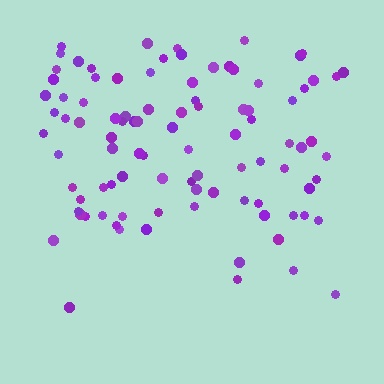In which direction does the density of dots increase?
From bottom to top, with the top side densest.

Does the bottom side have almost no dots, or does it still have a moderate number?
Still a moderate number, just noticeably fewer than the top.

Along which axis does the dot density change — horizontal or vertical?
Vertical.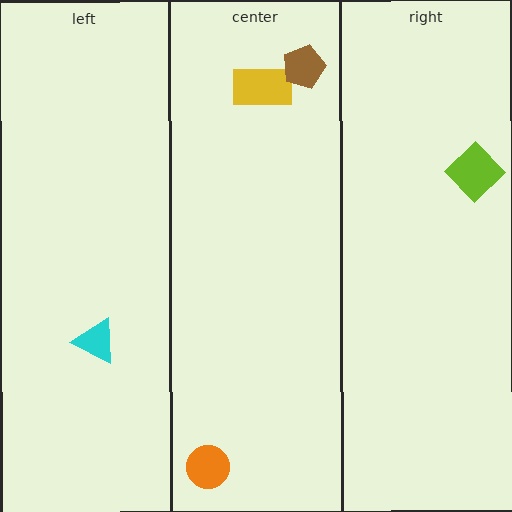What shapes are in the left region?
The cyan triangle.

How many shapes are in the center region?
3.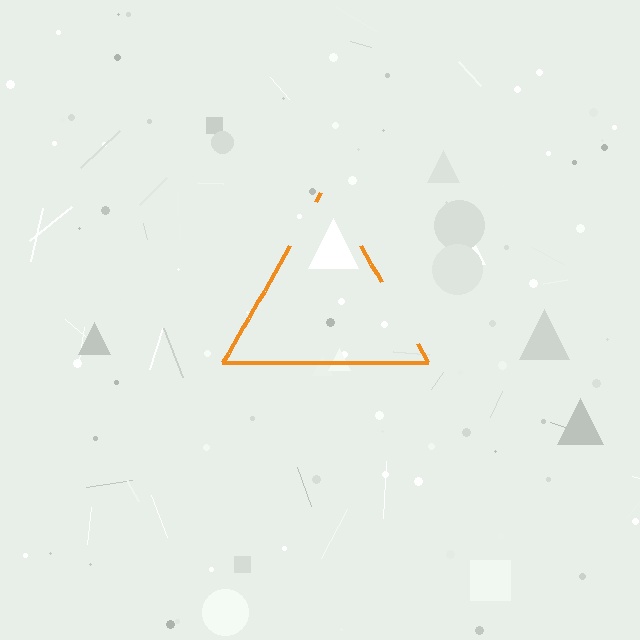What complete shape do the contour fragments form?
The contour fragments form a triangle.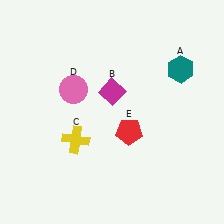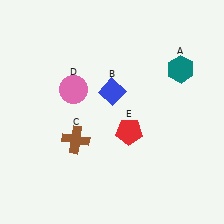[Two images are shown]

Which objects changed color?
B changed from magenta to blue. C changed from yellow to brown.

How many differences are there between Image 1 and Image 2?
There are 2 differences between the two images.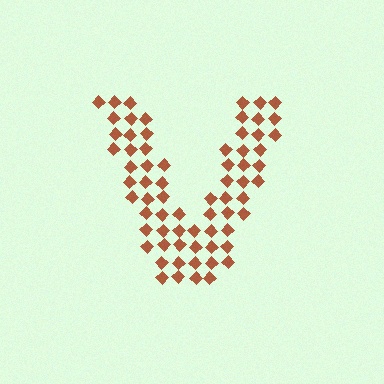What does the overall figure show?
The overall figure shows the letter V.